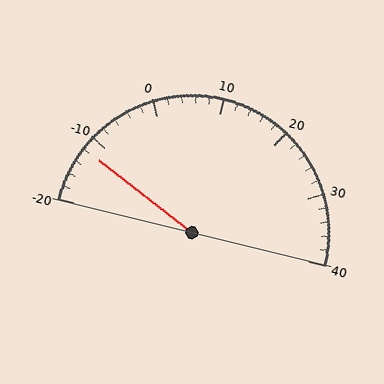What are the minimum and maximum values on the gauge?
The gauge ranges from -20 to 40.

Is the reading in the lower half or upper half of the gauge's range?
The reading is in the lower half of the range (-20 to 40).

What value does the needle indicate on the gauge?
The needle indicates approximately -12.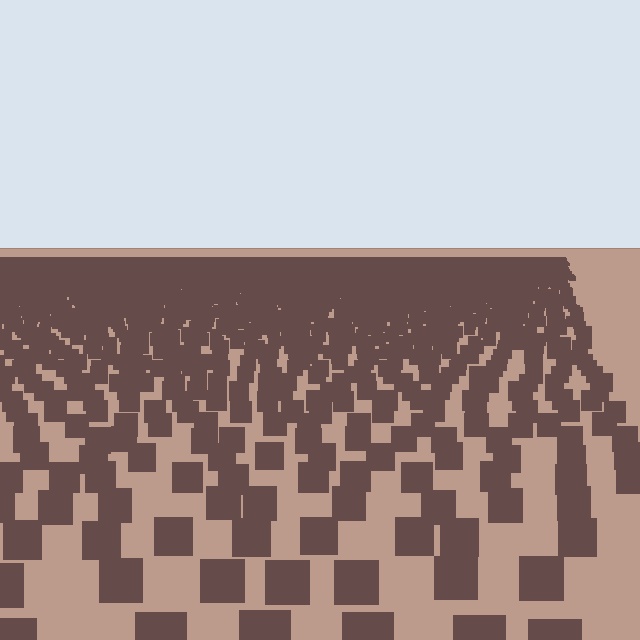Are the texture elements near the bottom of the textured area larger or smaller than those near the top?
Larger. Near the bottom, elements are closer to the viewer and appear at a bigger on-screen size.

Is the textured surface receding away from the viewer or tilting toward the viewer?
The surface is receding away from the viewer. Texture elements get smaller and denser toward the top.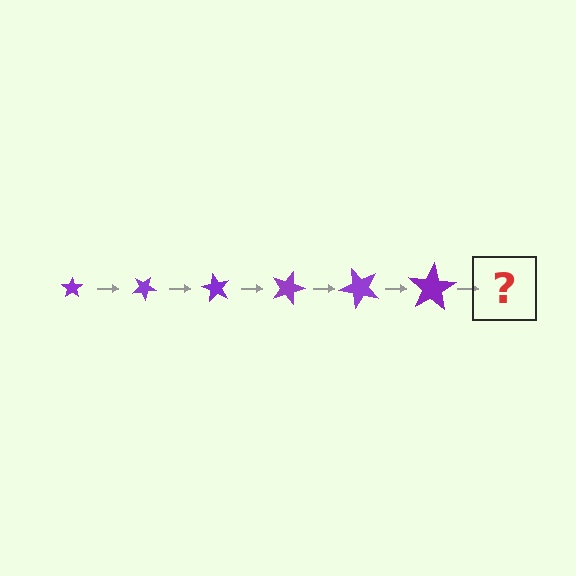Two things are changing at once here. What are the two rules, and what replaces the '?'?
The two rules are that the star grows larger each step and it rotates 30 degrees each step. The '?' should be a star, larger than the previous one and rotated 180 degrees from the start.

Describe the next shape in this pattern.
It should be a star, larger than the previous one and rotated 180 degrees from the start.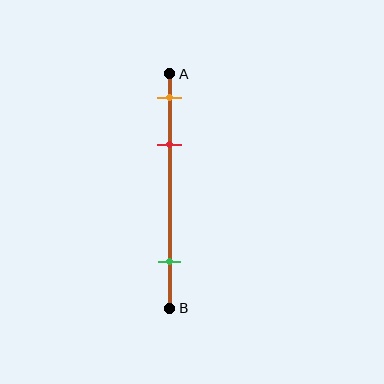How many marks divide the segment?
There are 3 marks dividing the segment.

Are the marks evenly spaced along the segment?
No, the marks are not evenly spaced.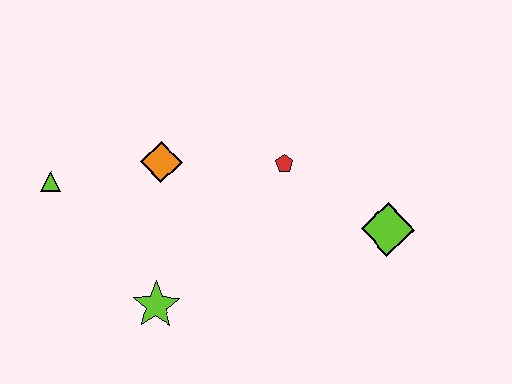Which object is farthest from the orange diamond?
The lime diamond is farthest from the orange diamond.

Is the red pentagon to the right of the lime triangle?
Yes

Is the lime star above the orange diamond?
No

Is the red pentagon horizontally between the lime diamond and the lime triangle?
Yes